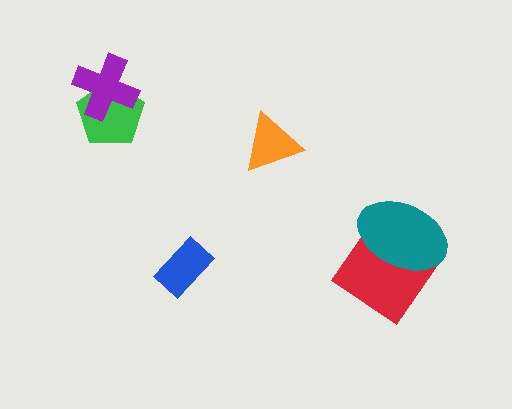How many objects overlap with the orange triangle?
0 objects overlap with the orange triangle.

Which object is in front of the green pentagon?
The purple cross is in front of the green pentagon.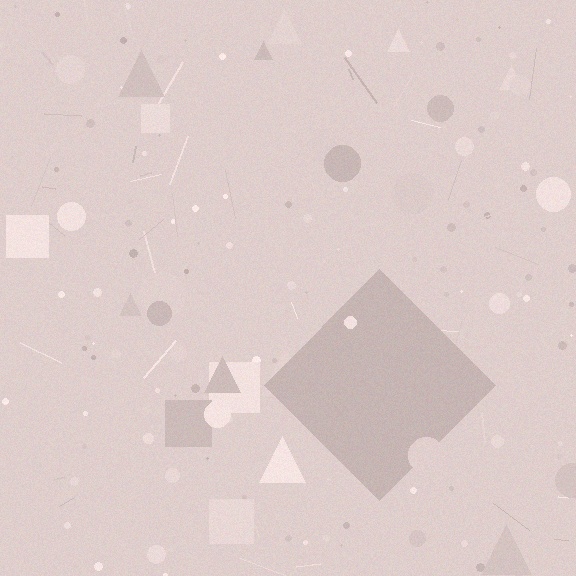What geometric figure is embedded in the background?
A diamond is embedded in the background.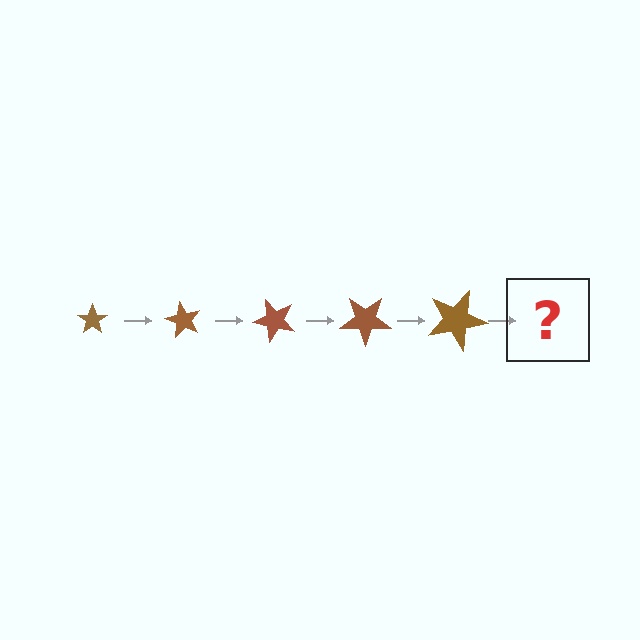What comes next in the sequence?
The next element should be a star, larger than the previous one and rotated 300 degrees from the start.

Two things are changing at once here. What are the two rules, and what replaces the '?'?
The two rules are that the star grows larger each step and it rotates 60 degrees each step. The '?' should be a star, larger than the previous one and rotated 300 degrees from the start.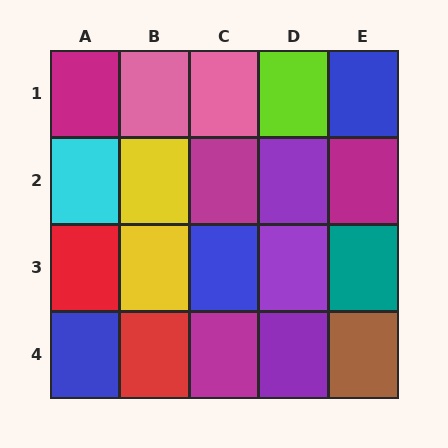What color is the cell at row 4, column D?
Purple.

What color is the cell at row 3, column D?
Purple.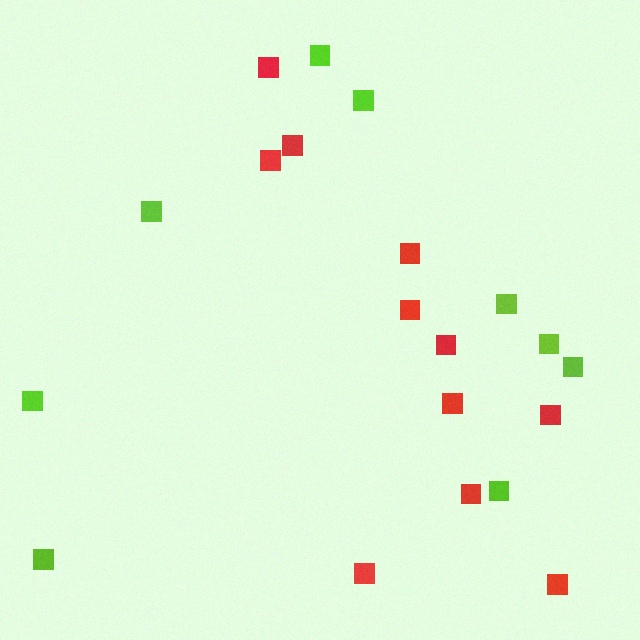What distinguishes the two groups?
There are 2 groups: one group of lime squares (9) and one group of red squares (11).